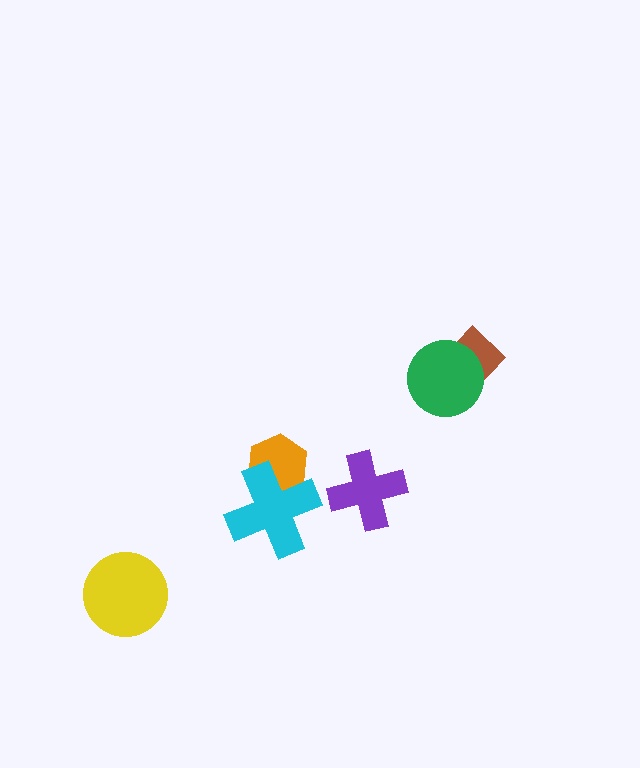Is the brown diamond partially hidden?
Yes, it is partially covered by another shape.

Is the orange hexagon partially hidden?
Yes, it is partially covered by another shape.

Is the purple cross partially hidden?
No, no other shape covers it.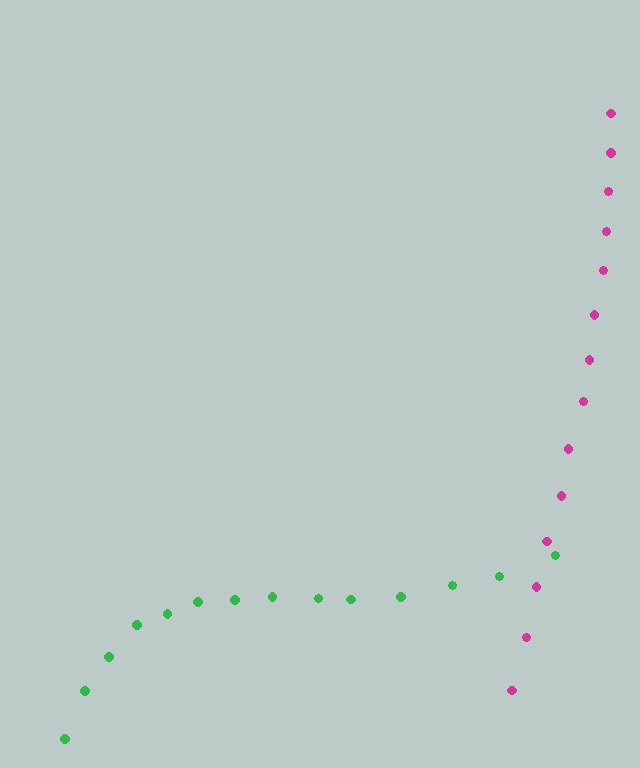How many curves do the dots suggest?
There are 2 distinct paths.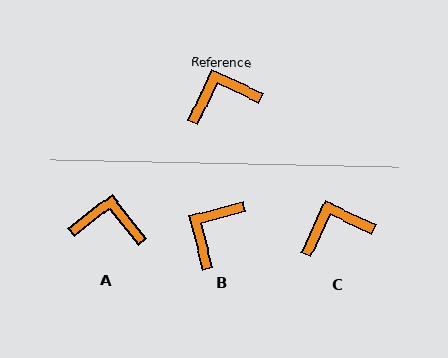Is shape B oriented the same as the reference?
No, it is off by about 40 degrees.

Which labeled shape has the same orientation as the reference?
C.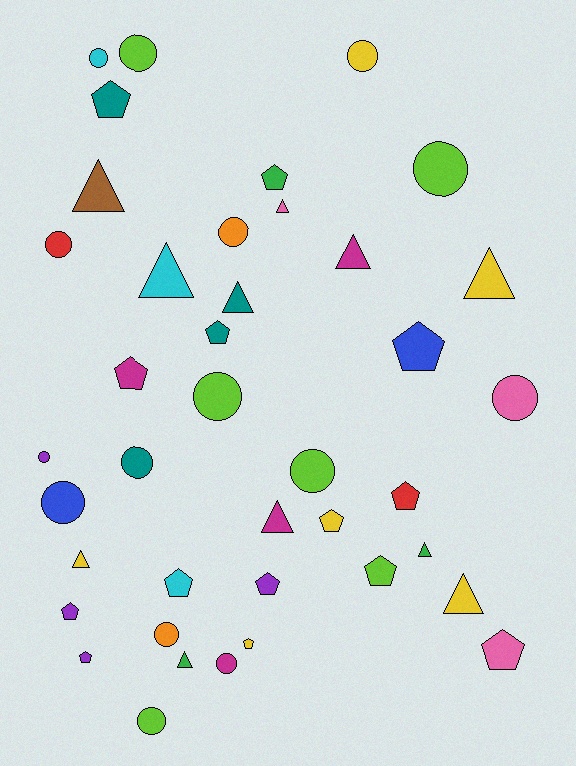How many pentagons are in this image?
There are 14 pentagons.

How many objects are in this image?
There are 40 objects.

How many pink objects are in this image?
There are 3 pink objects.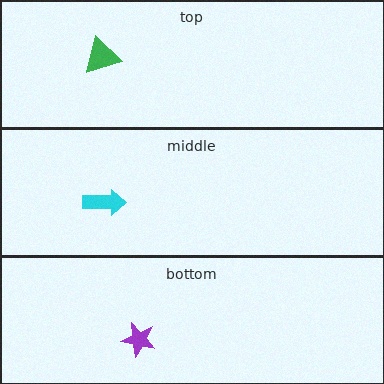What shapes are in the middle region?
The cyan arrow.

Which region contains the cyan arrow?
The middle region.